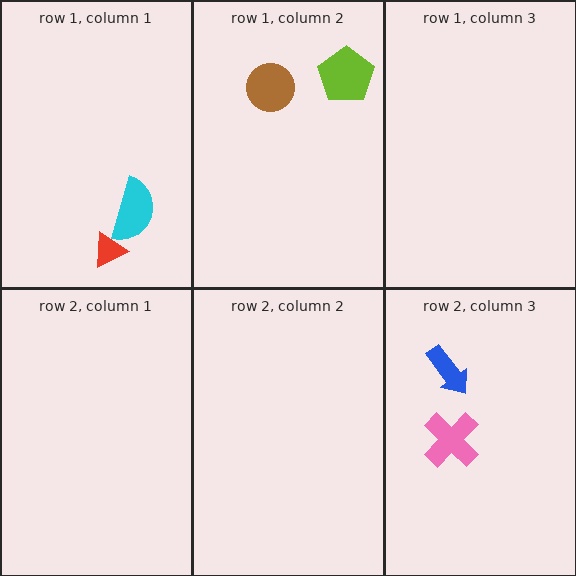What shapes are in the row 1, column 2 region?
The brown circle, the lime pentagon.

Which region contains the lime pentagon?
The row 1, column 2 region.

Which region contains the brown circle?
The row 1, column 2 region.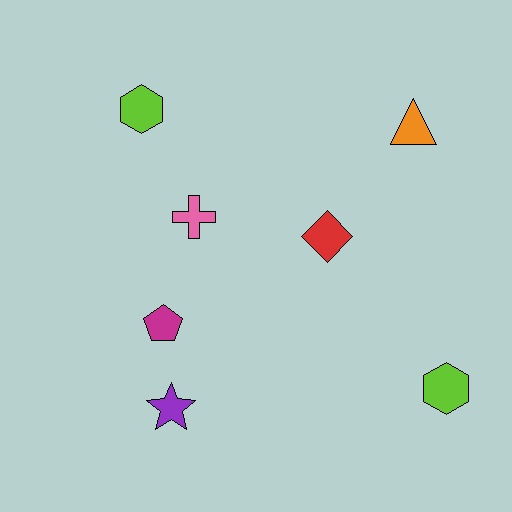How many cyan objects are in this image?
There are no cyan objects.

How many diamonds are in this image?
There is 1 diamond.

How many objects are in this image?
There are 7 objects.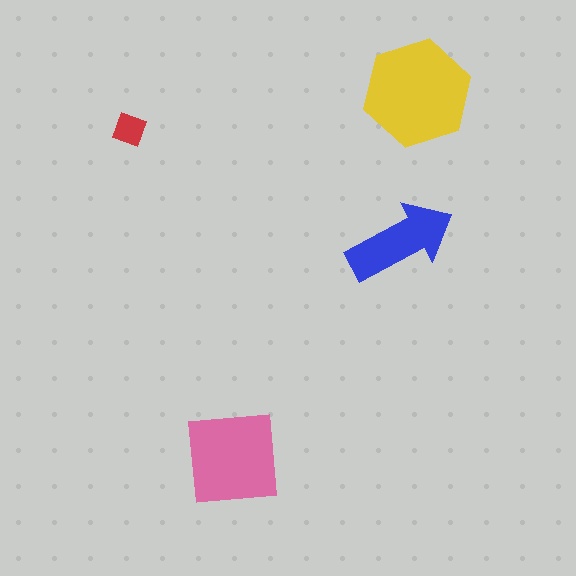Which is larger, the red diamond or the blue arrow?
The blue arrow.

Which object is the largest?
The yellow hexagon.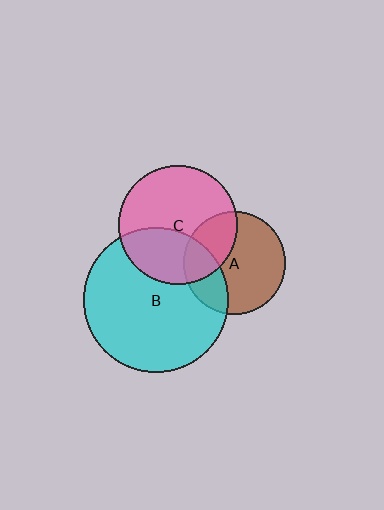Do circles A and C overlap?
Yes.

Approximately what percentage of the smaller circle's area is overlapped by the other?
Approximately 30%.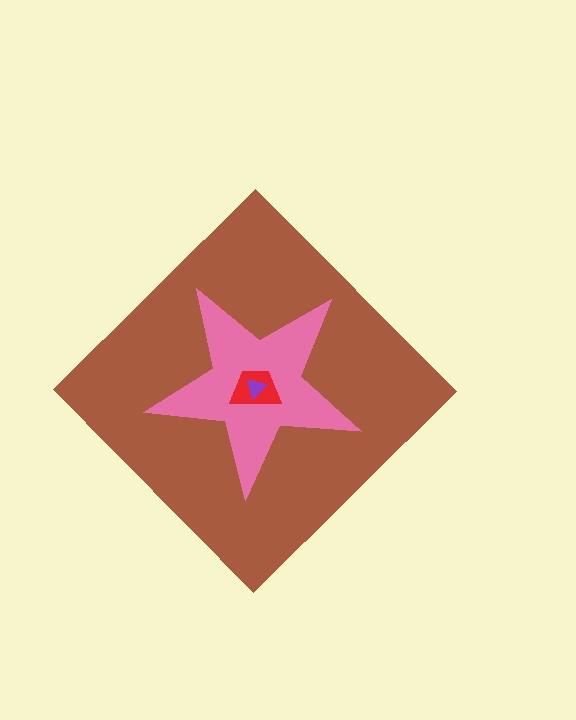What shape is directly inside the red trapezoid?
The purple triangle.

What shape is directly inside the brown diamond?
The pink star.